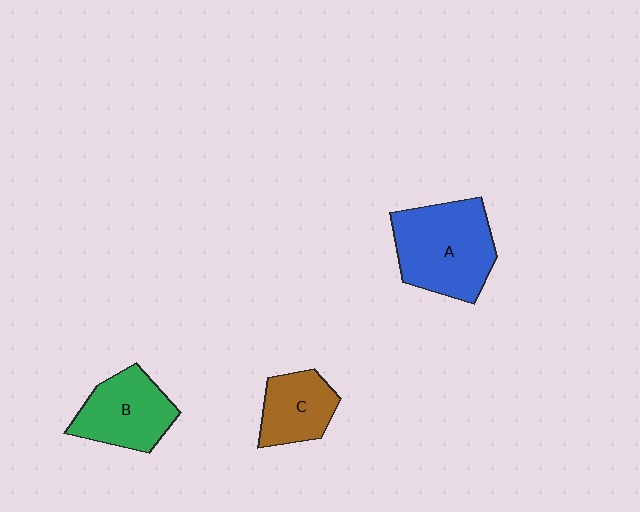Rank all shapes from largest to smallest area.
From largest to smallest: A (blue), B (green), C (brown).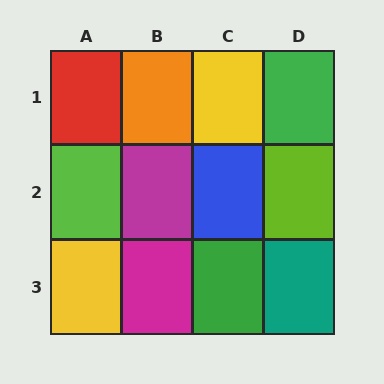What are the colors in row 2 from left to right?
Lime, magenta, blue, lime.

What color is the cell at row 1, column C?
Yellow.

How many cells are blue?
1 cell is blue.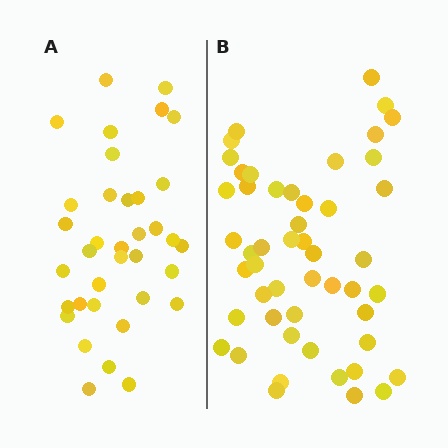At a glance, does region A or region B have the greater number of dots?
Region B (the right region) has more dots.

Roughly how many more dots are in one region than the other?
Region B has approximately 15 more dots than region A.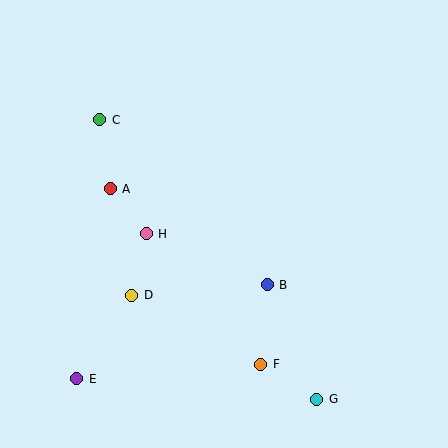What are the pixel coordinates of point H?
Point H is at (146, 234).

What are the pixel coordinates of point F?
Point F is at (261, 364).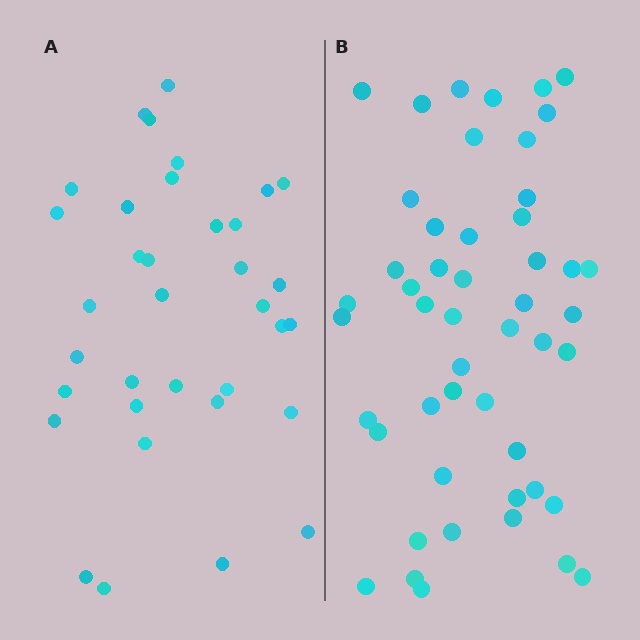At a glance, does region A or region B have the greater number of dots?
Region B (the right region) has more dots.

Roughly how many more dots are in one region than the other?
Region B has approximately 15 more dots than region A.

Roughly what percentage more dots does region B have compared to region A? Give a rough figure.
About 40% more.